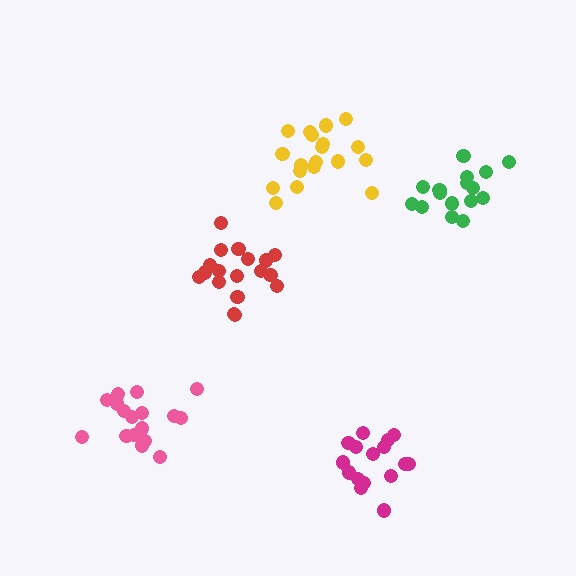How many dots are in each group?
Group 1: 16 dots, Group 2: 18 dots, Group 3: 17 dots, Group 4: 16 dots, Group 5: 19 dots (86 total).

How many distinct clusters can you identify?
There are 5 distinct clusters.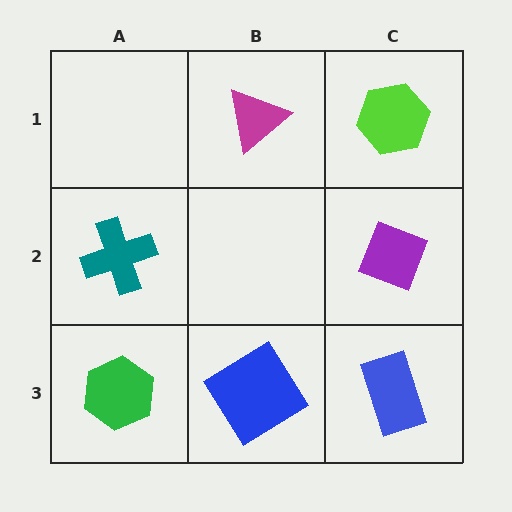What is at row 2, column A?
A teal cross.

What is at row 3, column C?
A blue rectangle.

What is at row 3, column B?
A blue diamond.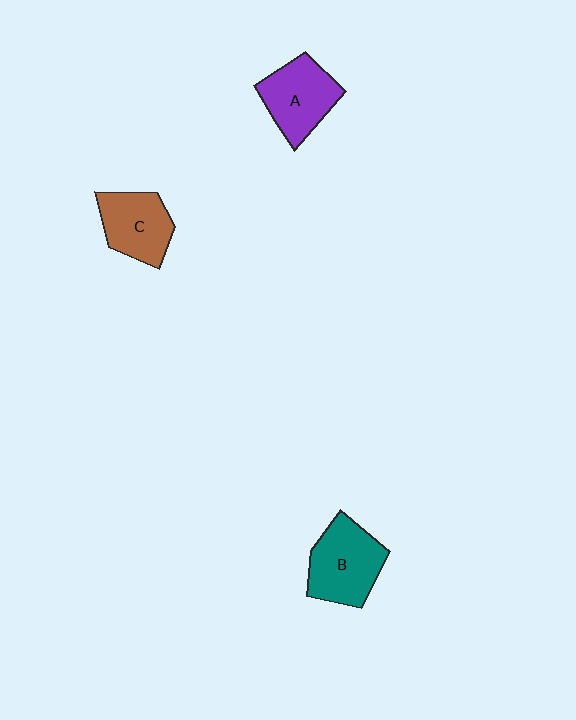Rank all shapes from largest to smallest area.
From largest to smallest: B (teal), A (purple), C (brown).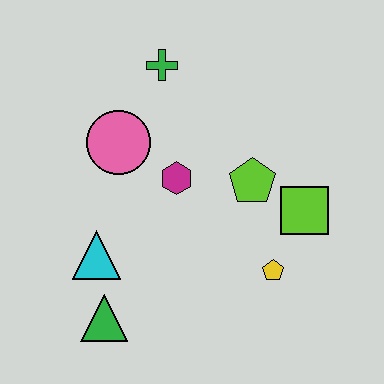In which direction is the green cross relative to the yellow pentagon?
The green cross is above the yellow pentagon.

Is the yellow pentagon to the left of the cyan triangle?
No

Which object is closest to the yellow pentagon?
The lime square is closest to the yellow pentagon.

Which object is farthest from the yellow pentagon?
The green cross is farthest from the yellow pentagon.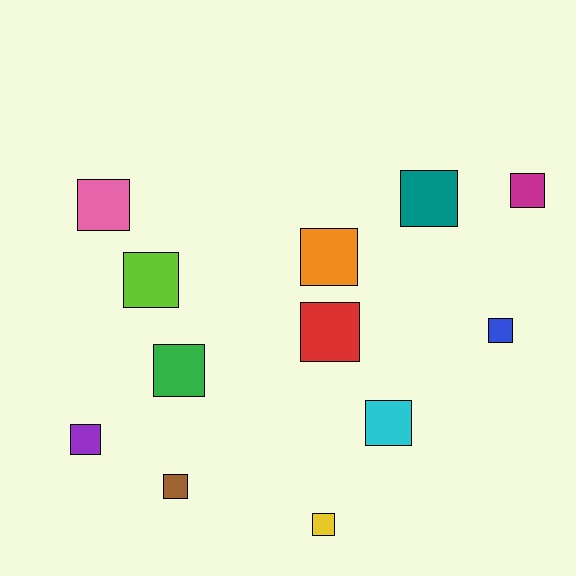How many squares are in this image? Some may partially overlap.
There are 12 squares.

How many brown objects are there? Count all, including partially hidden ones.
There is 1 brown object.